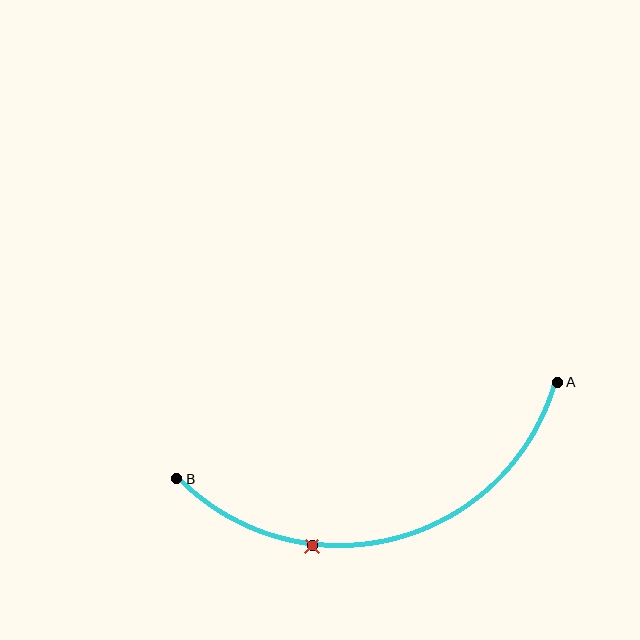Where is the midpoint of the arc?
The arc midpoint is the point on the curve farthest from the straight line joining A and B. It sits below that line.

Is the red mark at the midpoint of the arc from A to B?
No. The red mark lies on the arc but is closer to endpoint B. The arc midpoint would be at the point on the curve equidistant along the arc from both A and B.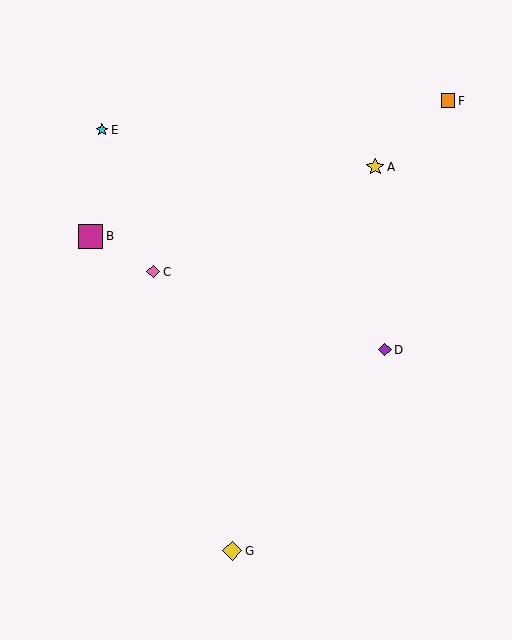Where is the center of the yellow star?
The center of the yellow star is at (375, 167).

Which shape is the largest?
The magenta square (labeled B) is the largest.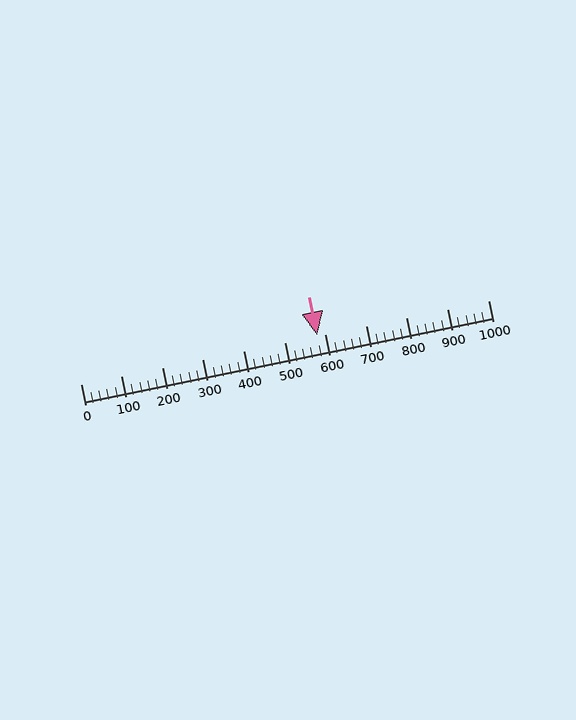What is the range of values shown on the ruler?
The ruler shows values from 0 to 1000.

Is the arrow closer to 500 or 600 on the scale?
The arrow is closer to 600.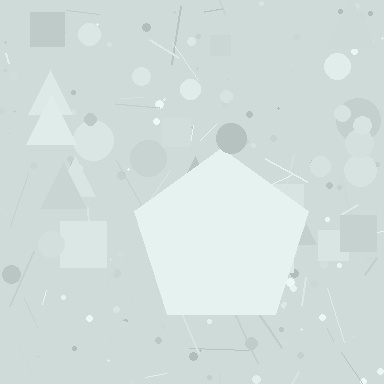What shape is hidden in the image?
A pentagon is hidden in the image.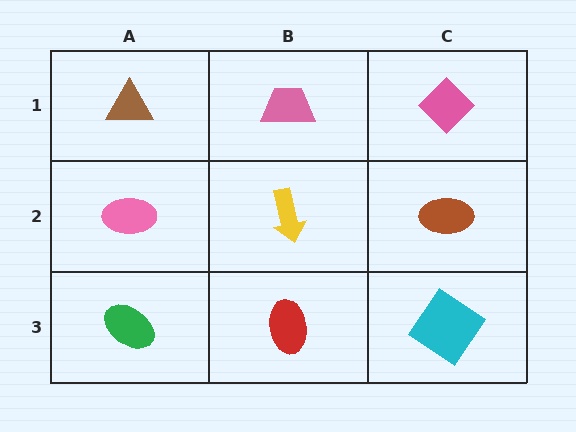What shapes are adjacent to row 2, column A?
A brown triangle (row 1, column A), a green ellipse (row 3, column A), a yellow arrow (row 2, column B).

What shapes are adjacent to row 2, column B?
A pink trapezoid (row 1, column B), a red ellipse (row 3, column B), a pink ellipse (row 2, column A), a brown ellipse (row 2, column C).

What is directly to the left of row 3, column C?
A red ellipse.